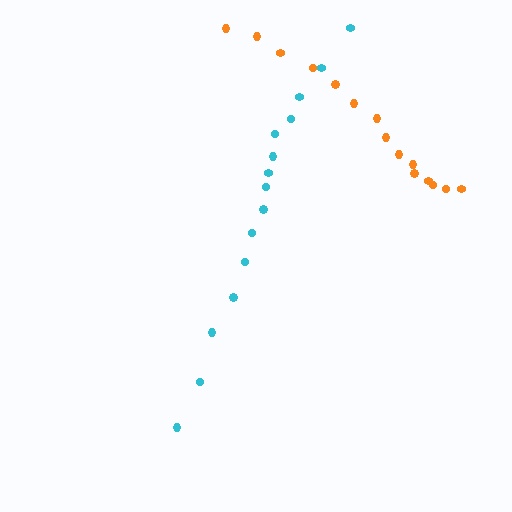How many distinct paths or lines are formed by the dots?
There are 2 distinct paths.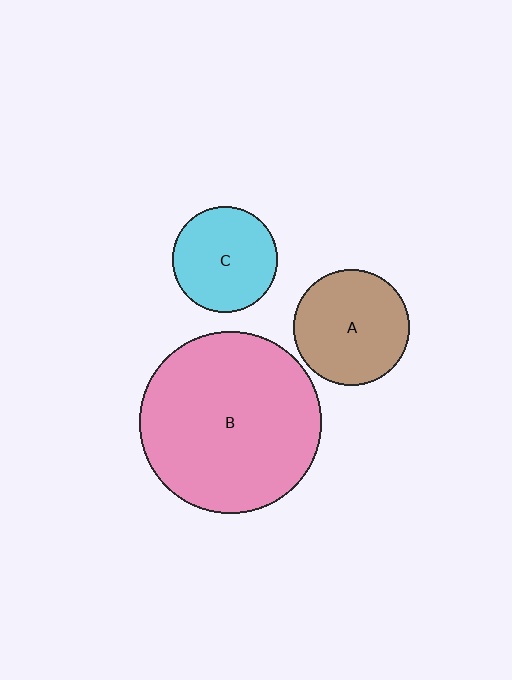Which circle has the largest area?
Circle B (pink).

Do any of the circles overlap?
No, none of the circles overlap.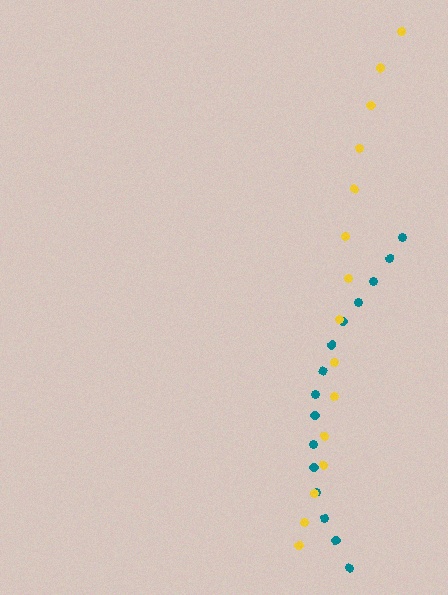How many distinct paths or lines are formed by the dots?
There are 2 distinct paths.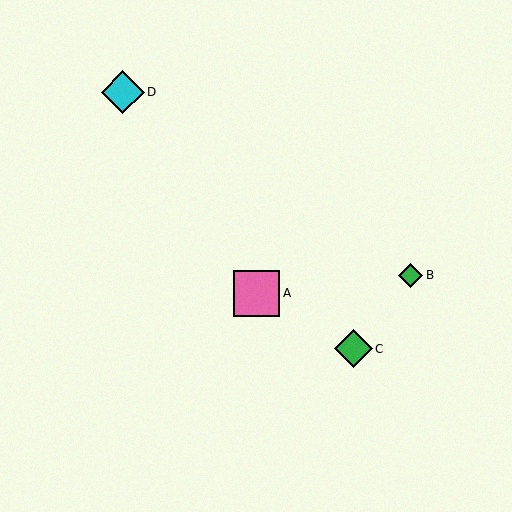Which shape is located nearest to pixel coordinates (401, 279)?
The green diamond (labeled B) at (411, 275) is nearest to that location.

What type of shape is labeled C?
Shape C is a green diamond.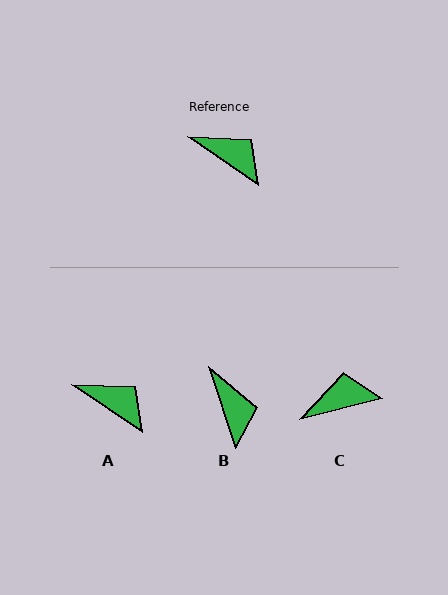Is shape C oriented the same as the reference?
No, it is off by about 49 degrees.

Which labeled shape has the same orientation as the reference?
A.